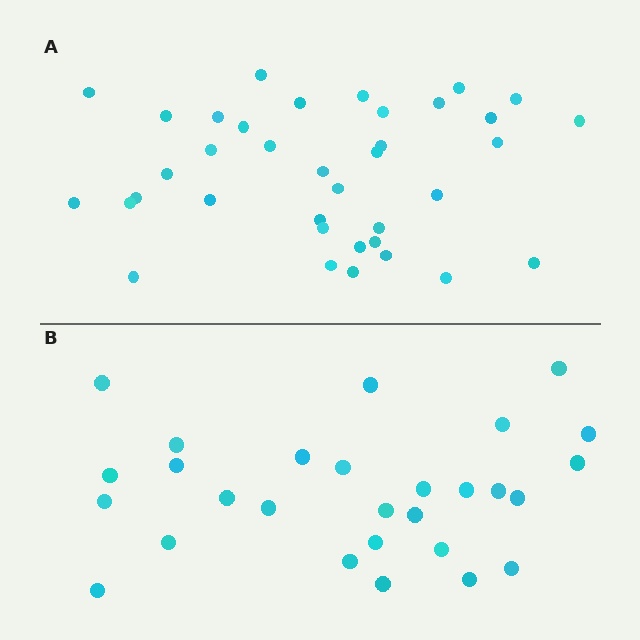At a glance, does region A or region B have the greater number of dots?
Region A (the top region) has more dots.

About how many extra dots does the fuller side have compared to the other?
Region A has roughly 8 or so more dots than region B.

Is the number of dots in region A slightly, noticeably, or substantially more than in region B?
Region A has noticeably more, but not dramatically so. The ratio is roughly 1.3 to 1.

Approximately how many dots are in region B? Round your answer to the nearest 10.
About 30 dots. (The exact count is 28, which rounds to 30.)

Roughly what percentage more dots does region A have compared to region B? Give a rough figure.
About 30% more.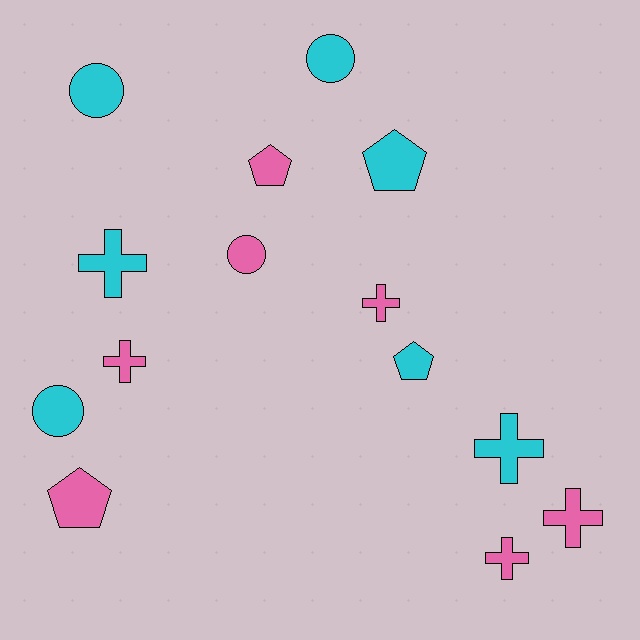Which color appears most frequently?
Cyan, with 7 objects.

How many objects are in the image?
There are 14 objects.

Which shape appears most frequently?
Cross, with 6 objects.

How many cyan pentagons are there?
There are 2 cyan pentagons.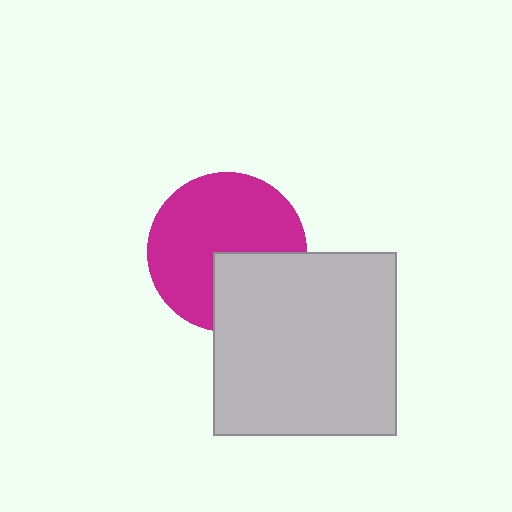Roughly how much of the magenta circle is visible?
Most of it is visible (roughly 69%).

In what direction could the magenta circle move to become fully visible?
The magenta circle could move toward the upper-left. That would shift it out from behind the light gray square entirely.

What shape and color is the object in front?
The object in front is a light gray square.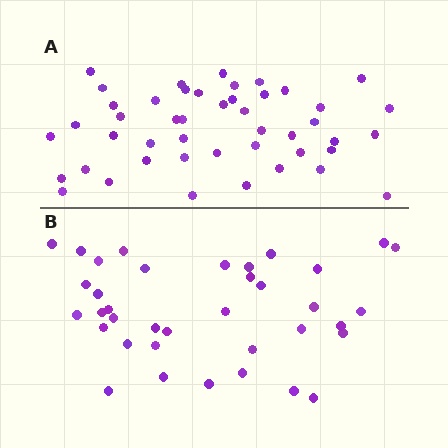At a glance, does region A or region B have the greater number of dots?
Region A (the top region) has more dots.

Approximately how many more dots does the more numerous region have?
Region A has roughly 8 or so more dots than region B.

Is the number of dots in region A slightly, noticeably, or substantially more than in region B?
Region A has only slightly more — the two regions are fairly close. The ratio is roughly 1.2 to 1.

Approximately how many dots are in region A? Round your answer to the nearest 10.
About 50 dots. (The exact count is 46, which rounds to 50.)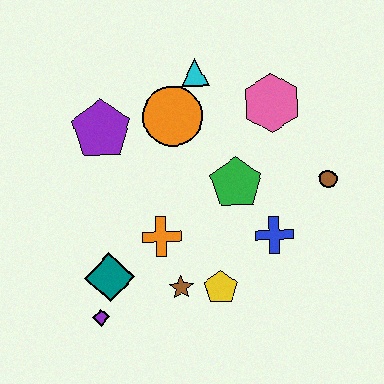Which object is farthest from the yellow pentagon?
The cyan triangle is farthest from the yellow pentagon.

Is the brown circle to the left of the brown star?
No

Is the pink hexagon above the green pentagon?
Yes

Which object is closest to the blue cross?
The green pentagon is closest to the blue cross.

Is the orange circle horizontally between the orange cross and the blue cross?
Yes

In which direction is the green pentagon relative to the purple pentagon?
The green pentagon is to the right of the purple pentagon.